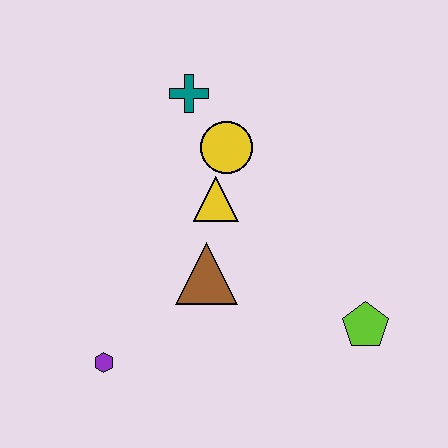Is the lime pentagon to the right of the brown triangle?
Yes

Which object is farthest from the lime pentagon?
The teal cross is farthest from the lime pentagon.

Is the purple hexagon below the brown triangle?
Yes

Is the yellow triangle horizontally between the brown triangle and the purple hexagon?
No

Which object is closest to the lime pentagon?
The brown triangle is closest to the lime pentagon.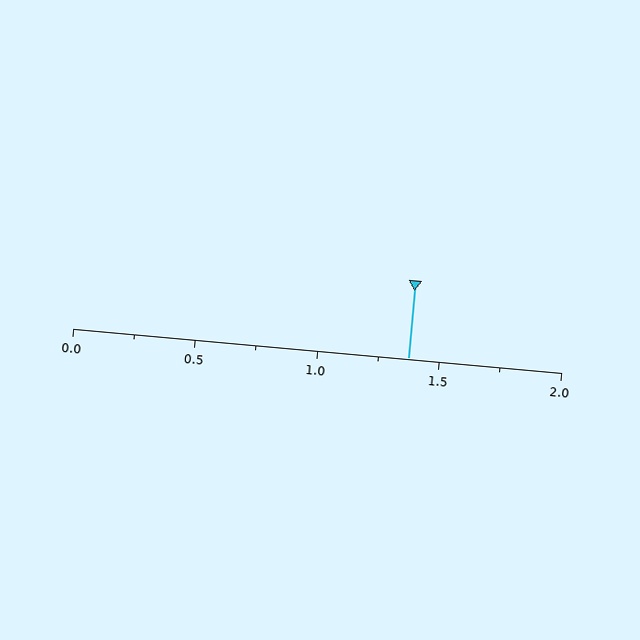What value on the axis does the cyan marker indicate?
The marker indicates approximately 1.38.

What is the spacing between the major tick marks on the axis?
The major ticks are spaced 0.5 apart.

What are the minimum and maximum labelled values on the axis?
The axis runs from 0.0 to 2.0.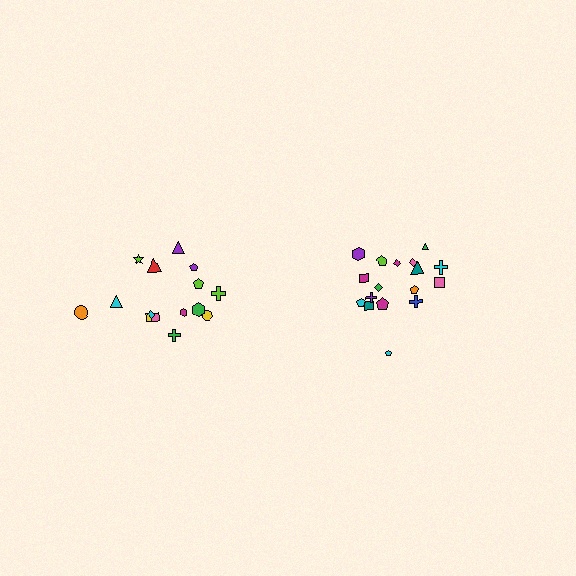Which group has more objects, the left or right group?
The right group.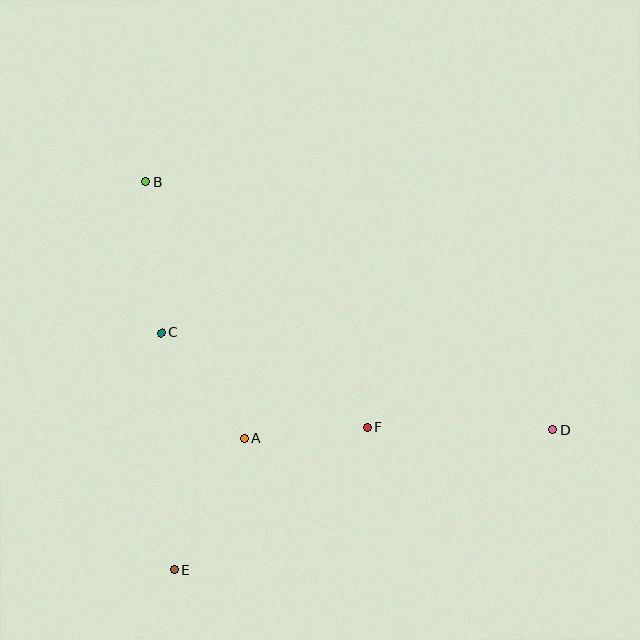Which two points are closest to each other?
Points A and F are closest to each other.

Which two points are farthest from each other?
Points B and D are farthest from each other.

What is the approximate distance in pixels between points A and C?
The distance between A and C is approximately 135 pixels.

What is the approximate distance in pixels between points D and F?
The distance between D and F is approximately 186 pixels.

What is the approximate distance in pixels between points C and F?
The distance between C and F is approximately 227 pixels.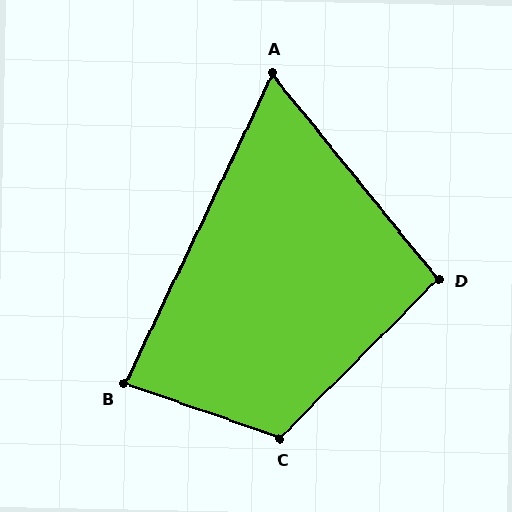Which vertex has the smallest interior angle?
A, at approximately 64 degrees.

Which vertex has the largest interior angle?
C, at approximately 116 degrees.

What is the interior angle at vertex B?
Approximately 84 degrees (acute).